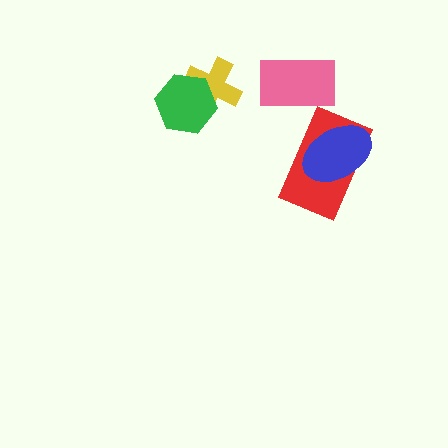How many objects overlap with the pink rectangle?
0 objects overlap with the pink rectangle.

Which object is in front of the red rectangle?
The blue ellipse is in front of the red rectangle.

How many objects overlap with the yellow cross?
1 object overlaps with the yellow cross.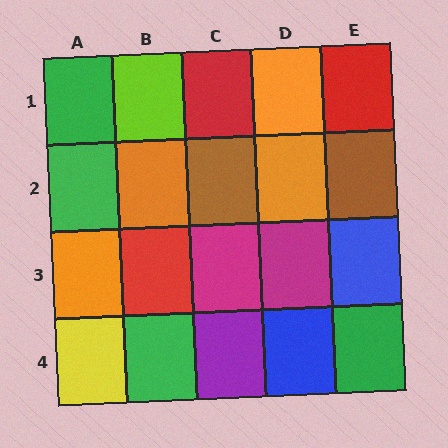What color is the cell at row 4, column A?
Yellow.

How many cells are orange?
4 cells are orange.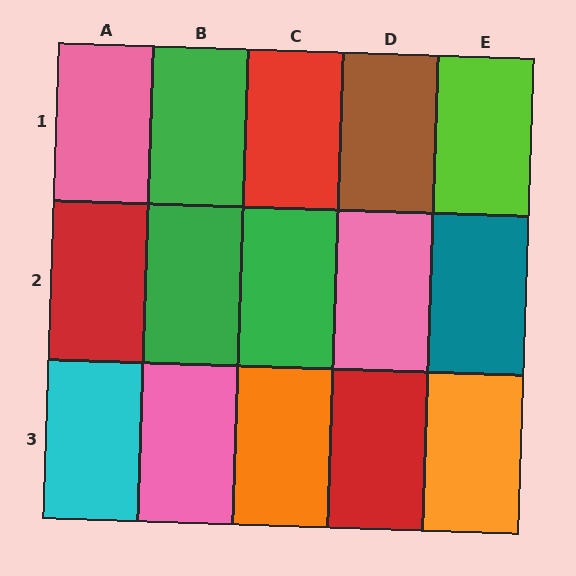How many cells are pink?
3 cells are pink.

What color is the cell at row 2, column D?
Pink.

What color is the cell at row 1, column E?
Lime.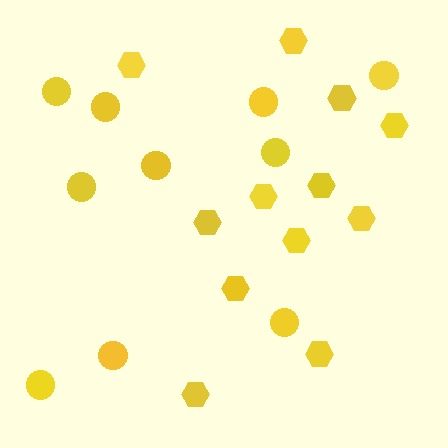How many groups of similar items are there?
There are 2 groups: one group of hexagons (12) and one group of circles (10).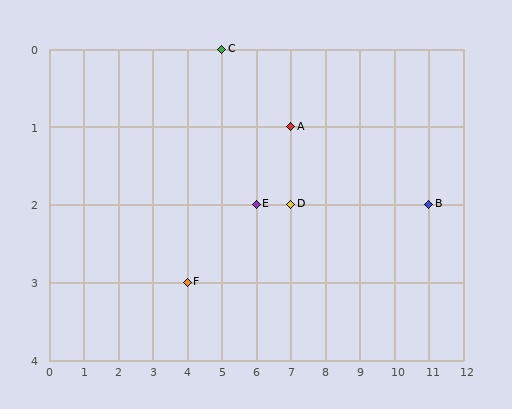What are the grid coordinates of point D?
Point D is at grid coordinates (7, 2).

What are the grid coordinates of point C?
Point C is at grid coordinates (5, 0).